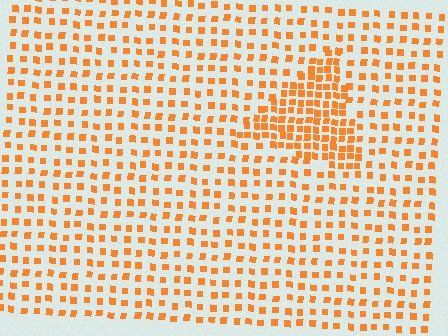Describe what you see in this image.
The image contains small orange elements arranged at two different densities. A triangle-shaped region is visible where the elements are more densely packed than the surrounding area.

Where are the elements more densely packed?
The elements are more densely packed inside the triangle boundary.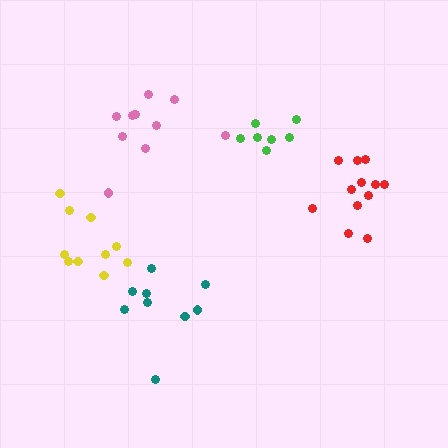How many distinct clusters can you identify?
There are 5 distinct clusters.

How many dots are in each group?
Group 1: 7 dots, Group 2: 11 dots, Group 3: 9 dots, Group 4: 10 dots, Group 5: 12 dots (49 total).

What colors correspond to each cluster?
The clusters are colored: green, pink, teal, yellow, red.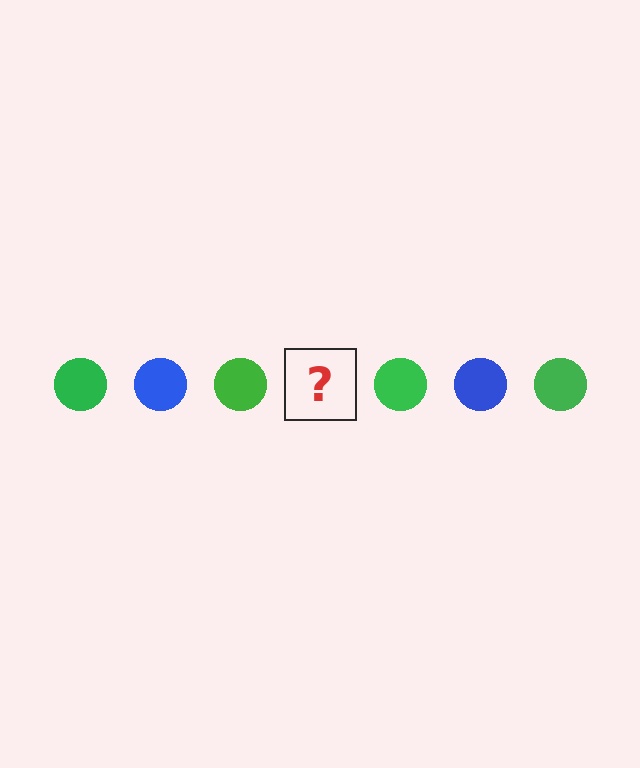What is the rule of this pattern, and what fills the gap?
The rule is that the pattern cycles through green, blue circles. The gap should be filled with a blue circle.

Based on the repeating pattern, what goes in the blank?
The blank should be a blue circle.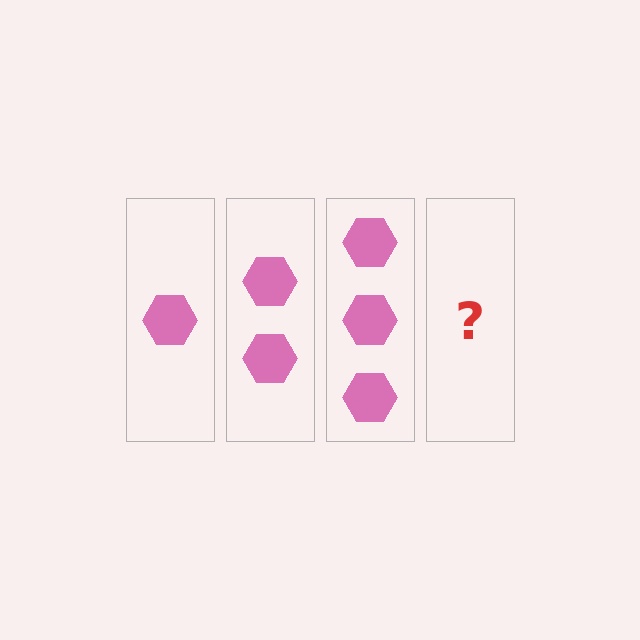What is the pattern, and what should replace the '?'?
The pattern is that each step adds one more hexagon. The '?' should be 4 hexagons.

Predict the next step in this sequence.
The next step is 4 hexagons.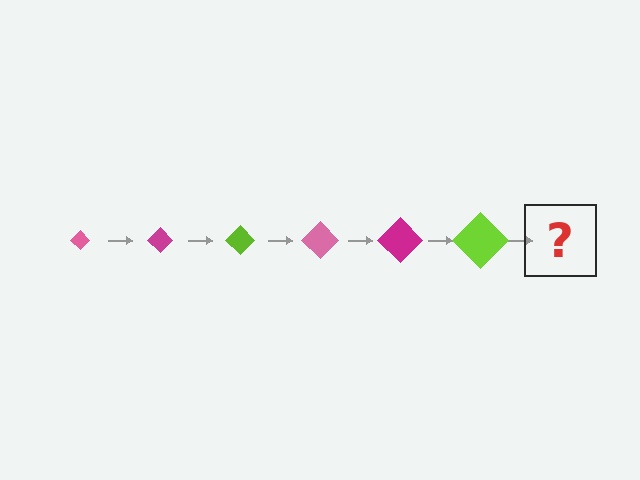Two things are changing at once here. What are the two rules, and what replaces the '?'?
The two rules are that the diamond grows larger each step and the color cycles through pink, magenta, and lime. The '?' should be a pink diamond, larger than the previous one.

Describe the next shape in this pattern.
It should be a pink diamond, larger than the previous one.